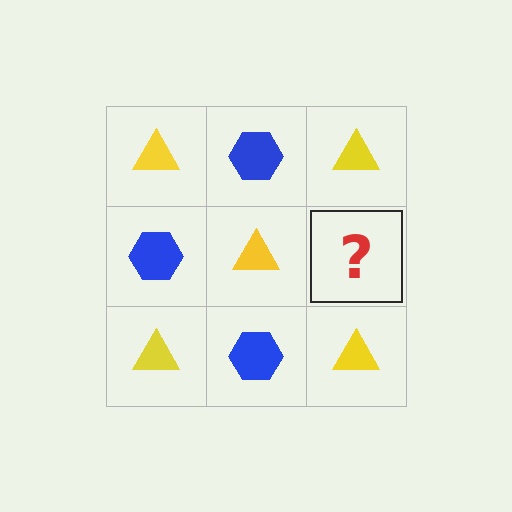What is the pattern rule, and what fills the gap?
The rule is that it alternates yellow triangle and blue hexagon in a checkerboard pattern. The gap should be filled with a blue hexagon.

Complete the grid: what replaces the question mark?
The question mark should be replaced with a blue hexagon.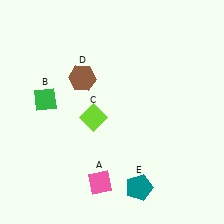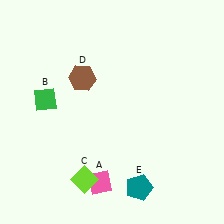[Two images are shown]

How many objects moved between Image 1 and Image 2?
1 object moved between the two images.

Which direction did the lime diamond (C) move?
The lime diamond (C) moved down.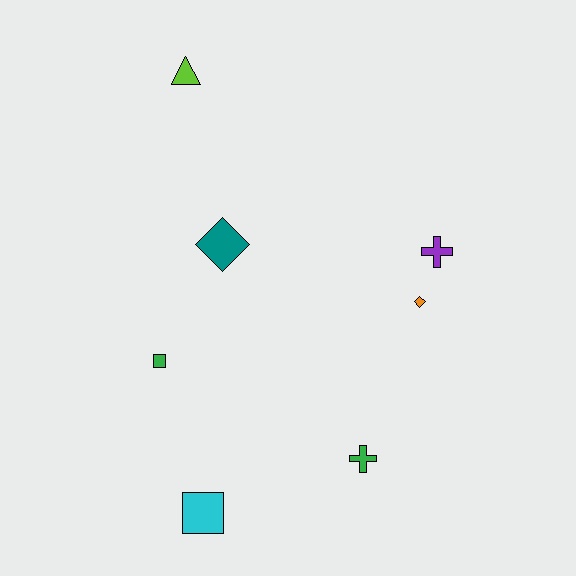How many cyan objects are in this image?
There is 1 cyan object.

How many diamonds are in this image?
There are 2 diamonds.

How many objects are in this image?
There are 7 objects.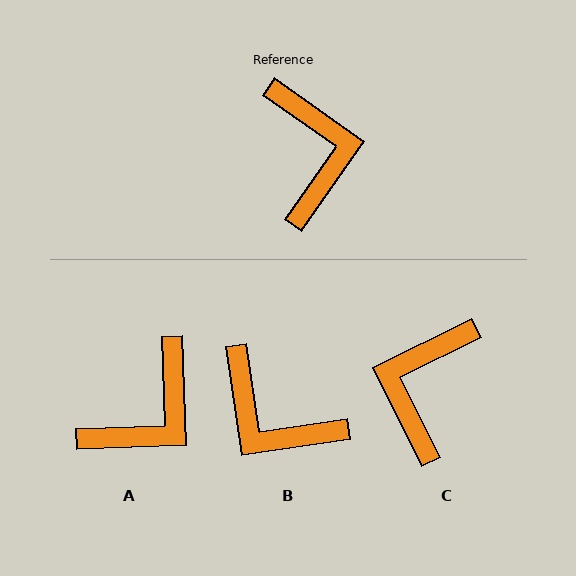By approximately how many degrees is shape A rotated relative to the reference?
Approximately 53 degrees clockwise.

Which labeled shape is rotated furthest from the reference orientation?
C, about 151 degrees away.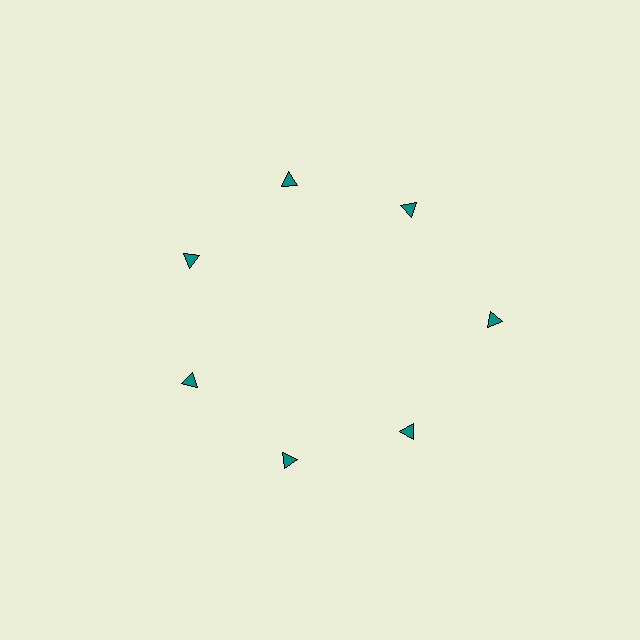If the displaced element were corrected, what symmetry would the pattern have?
It would have 7-fold rotational symmetry — the pattern would map onto itself every 51 degrees.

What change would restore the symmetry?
The symmetry would be restored by moving it inward, back onto the ring so that all 7 triangles sit at equal angles and equal distance from the center.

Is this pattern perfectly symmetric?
No. The 7 teal triangles are arranged in a ring, but one element near the 3 o'clock position is pushed outward from the center, breaking the 7-fold rotational symmetry.